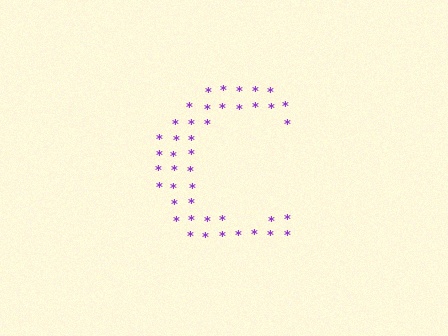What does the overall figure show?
The overall figure shows the letter C.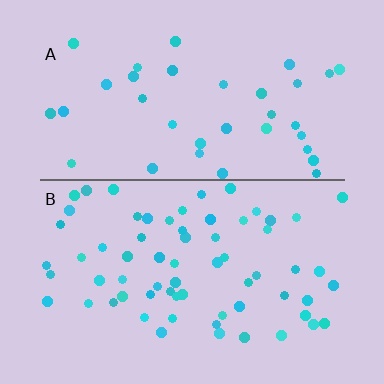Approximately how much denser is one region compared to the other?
Approximately 1.8× — region B over region A.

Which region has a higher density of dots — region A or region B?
B (the bottom).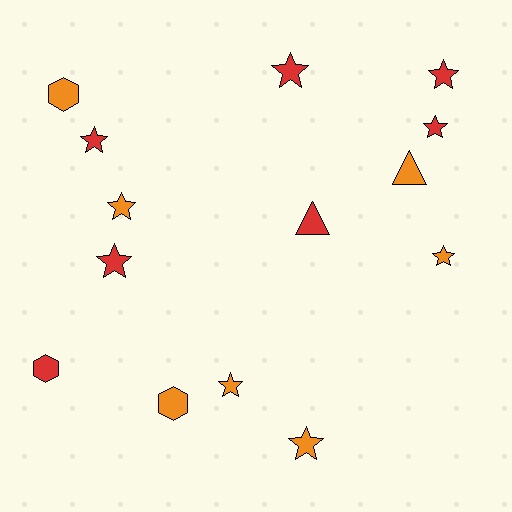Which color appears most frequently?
Orange, with 7 objects.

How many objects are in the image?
There are 14 objects.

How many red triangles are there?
There is 1 red triangle.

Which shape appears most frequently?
Star, with 9 objects.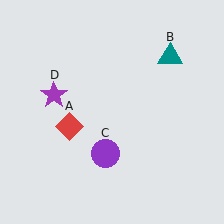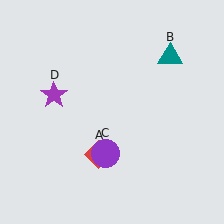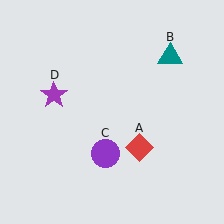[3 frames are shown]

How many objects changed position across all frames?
1 object changed position: red diamond (object A).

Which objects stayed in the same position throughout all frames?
Teal triangle (object B) and purple circle (object C) and purple star (object D) remained stationary.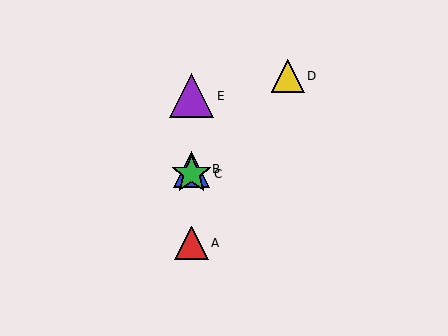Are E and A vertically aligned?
Yes, both are at x≈192.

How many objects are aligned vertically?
4 objects (A, B, C, E) are aligned vertically.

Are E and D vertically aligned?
No, E is at x≈192 and D is at x≈288.